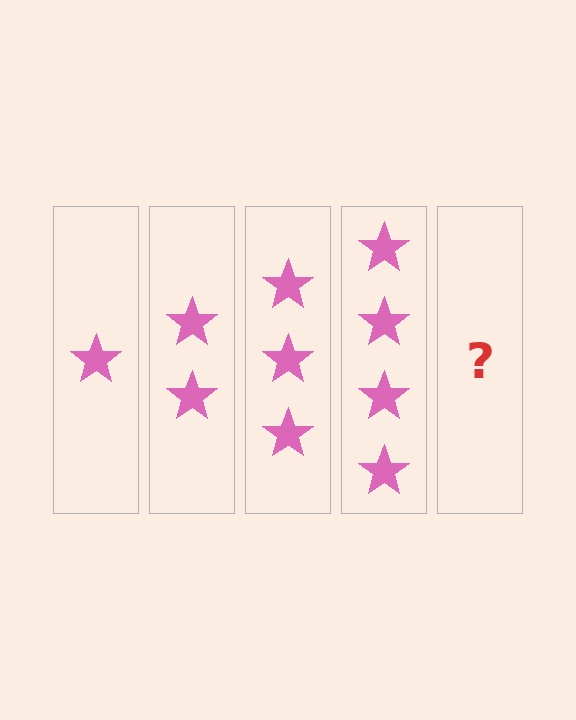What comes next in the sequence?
The next element should be 5 stars.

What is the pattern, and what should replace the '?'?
The pattern is that each step adds one more star. The '?' should be 5 stars.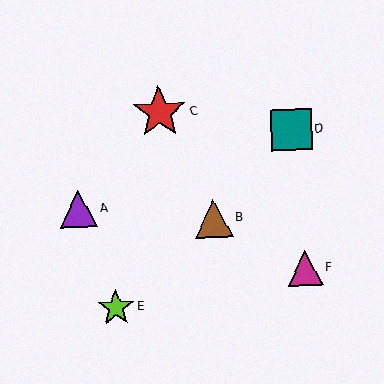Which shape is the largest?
The red star (labeled C) is the largest.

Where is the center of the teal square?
The center of the teal square is at (291, 129).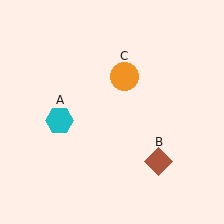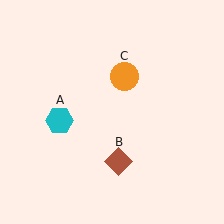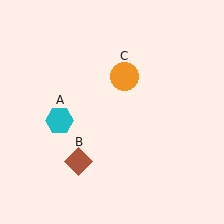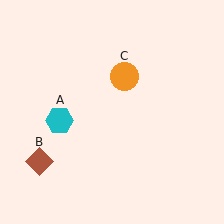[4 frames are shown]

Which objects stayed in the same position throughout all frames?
Cyan hexagon (object A) and orange circle (object C) remained stationary.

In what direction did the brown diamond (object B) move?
The brown diamond (object B) moved left.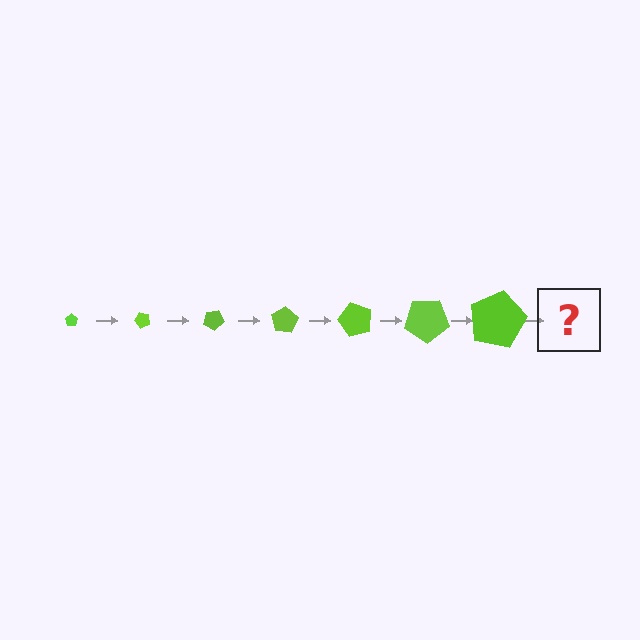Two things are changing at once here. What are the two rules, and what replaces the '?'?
The two rules are that the pentagon grows larger each step and it rotates 50 degrees each step. The '?' should be a pentagon, larger than the previous one and rotated 350 degrees from the start.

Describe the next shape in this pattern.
It should be a pentagon, larger than the previous one and rotated 350 degrees from the start.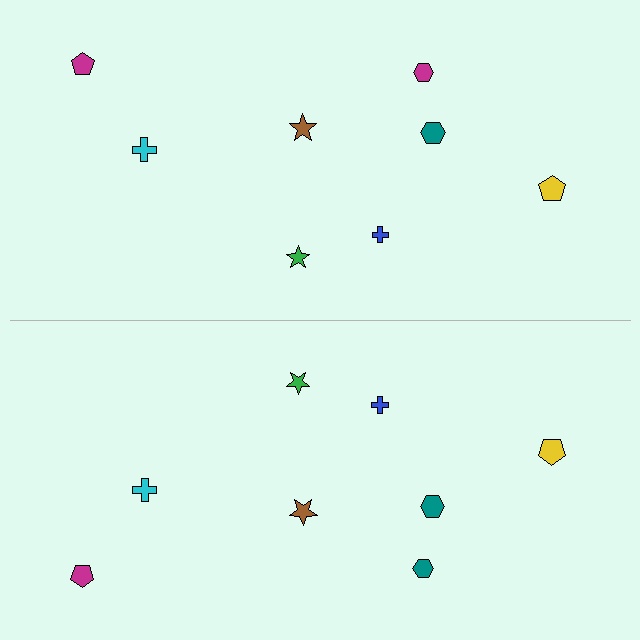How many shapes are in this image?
There are 16 shapes in this image.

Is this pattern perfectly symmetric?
No, the pattern is not perfectly symmetric. The teal hexagon on the bottom side breaks the symmetry — its mirror counterpart is magenta.